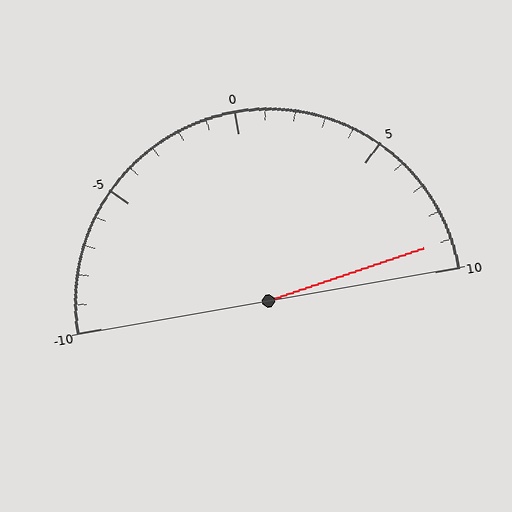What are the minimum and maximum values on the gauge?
The gauge ranges from -10 to 10.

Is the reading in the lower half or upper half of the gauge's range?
The reading is in the upper half of the range (-10 to 10).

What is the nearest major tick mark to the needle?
The nearest major tick mark is 10.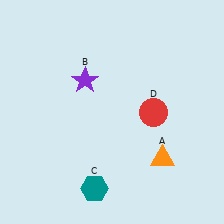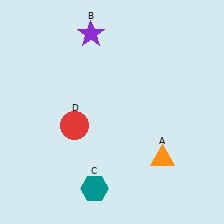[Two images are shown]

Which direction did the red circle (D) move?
The red circle (D) moved left.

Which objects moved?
The objects that moved are: the purple star (B), the red circle (D).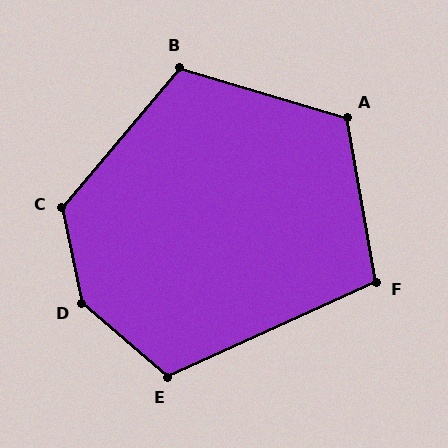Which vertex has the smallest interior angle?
F, at approximately 105 degrees.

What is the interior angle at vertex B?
Approximately 113 degrees (obtuse).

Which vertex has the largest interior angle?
D, at approximately 142 degrees.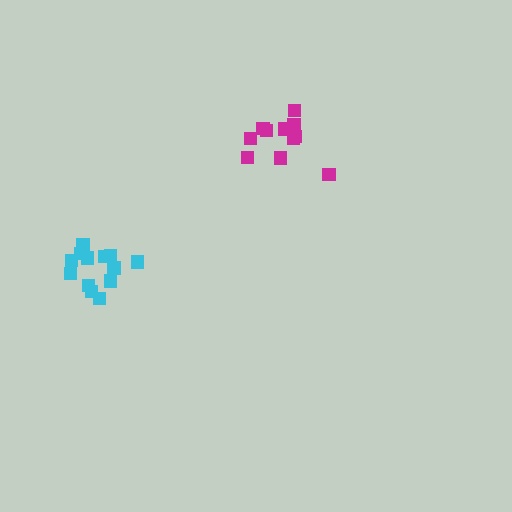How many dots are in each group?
Group 1: 14 dots, Group 2: 12 dots (26 total).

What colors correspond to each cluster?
The clusters are colored: cyan, magenta.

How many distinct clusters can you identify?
There are 2 distinct clusters.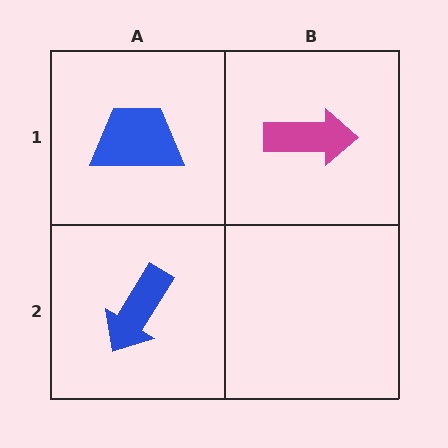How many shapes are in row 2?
1 shape.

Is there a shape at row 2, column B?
No, that cell is empty.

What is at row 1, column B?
A magenta arrow.